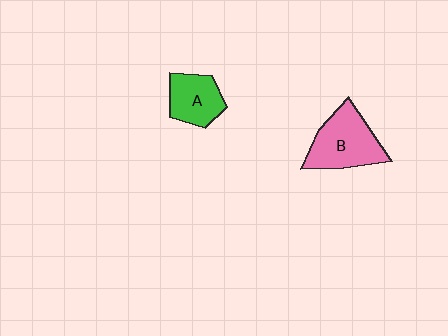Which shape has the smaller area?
Shape A (green).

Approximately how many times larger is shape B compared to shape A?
Approximately 1.5 times.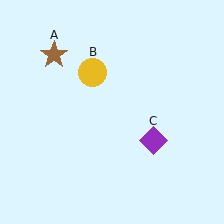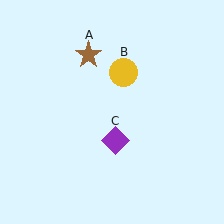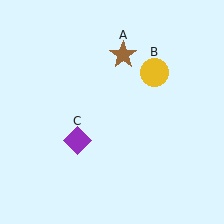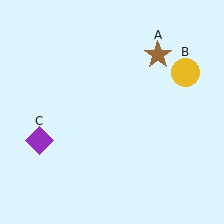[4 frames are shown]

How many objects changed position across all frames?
3 objects changed position: brown star (object A), yellow circle (object B), purple diamond (object C).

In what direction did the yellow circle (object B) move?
The yellow circle (object B) moved right.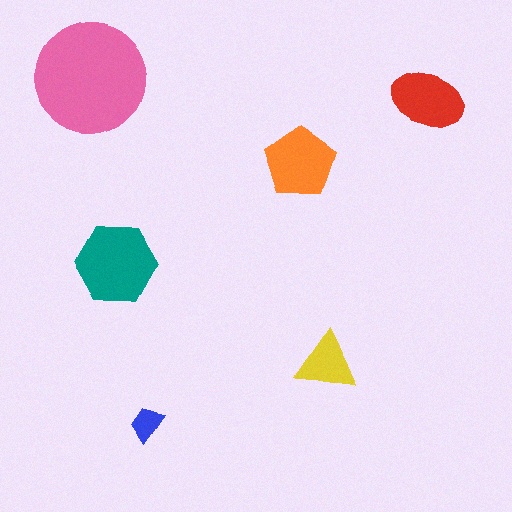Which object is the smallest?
The blue trapezoid.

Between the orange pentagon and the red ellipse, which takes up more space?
The orange pentagon.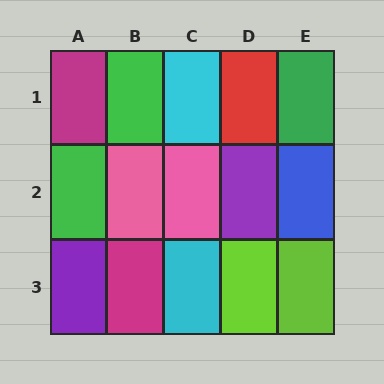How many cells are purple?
2 cells are purple.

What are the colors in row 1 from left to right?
Magenta, green, cyan, red, green.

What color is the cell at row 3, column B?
Magenta.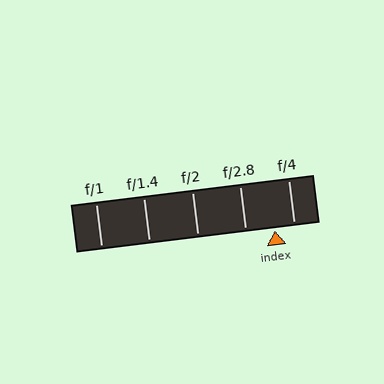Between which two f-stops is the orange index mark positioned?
The index mark is between f/2.8 and f/4.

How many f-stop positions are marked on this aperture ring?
There are 5 f-stop positions marked.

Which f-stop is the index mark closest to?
The index mark is closest to f/4.